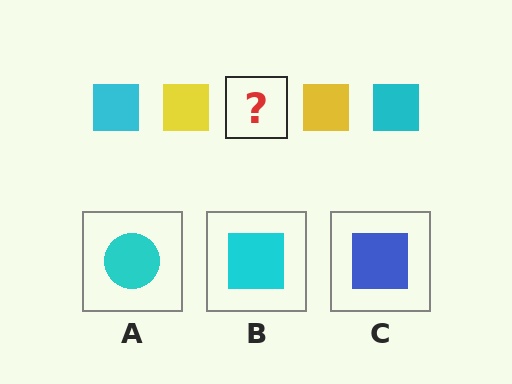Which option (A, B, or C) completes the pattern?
B.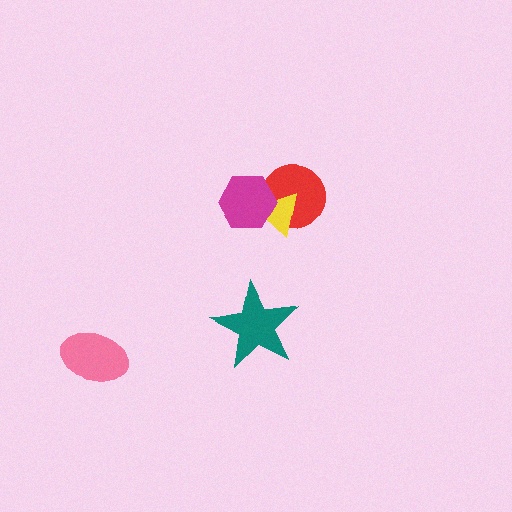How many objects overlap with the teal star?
0 objects overlap with the teal star.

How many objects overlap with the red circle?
2 objects overlap with the red circle.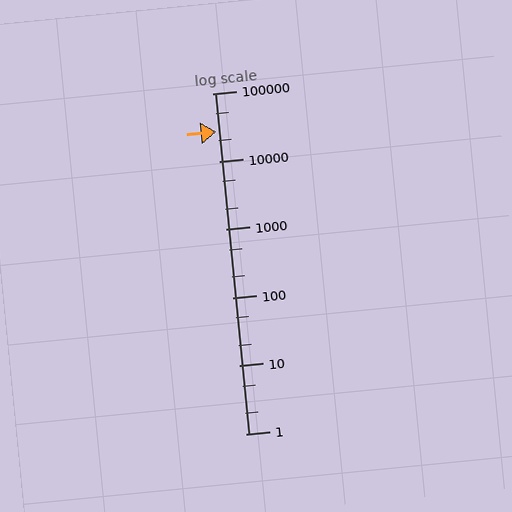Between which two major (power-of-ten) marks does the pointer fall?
The pointer is between 10000 and 100000.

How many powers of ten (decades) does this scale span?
The scale spans 5 decades, from 1 to 100000.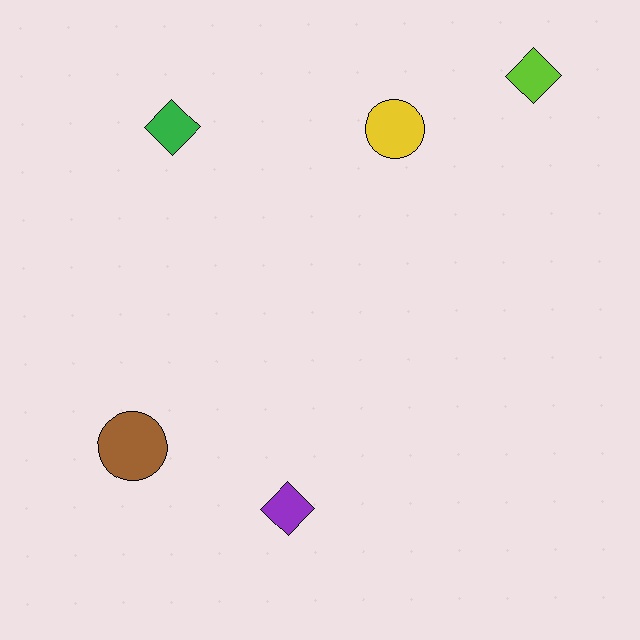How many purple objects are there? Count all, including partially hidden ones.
There is 1 purple object.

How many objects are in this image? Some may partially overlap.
There are 5 objects.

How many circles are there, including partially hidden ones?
There are 2 circles.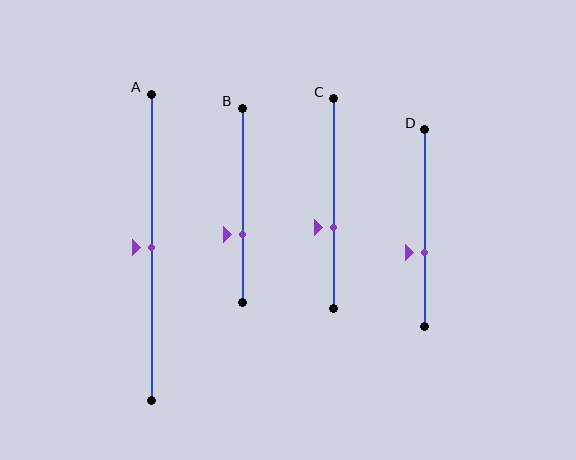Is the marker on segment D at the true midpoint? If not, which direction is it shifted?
No, the marker on segment D is shifted downward by about 12% of the segment length.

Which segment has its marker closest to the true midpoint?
Segment A has its marker closest to the true midpoint.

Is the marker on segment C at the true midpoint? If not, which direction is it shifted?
No, the marker on segment C is shifted downward by about 11% of the segment length.